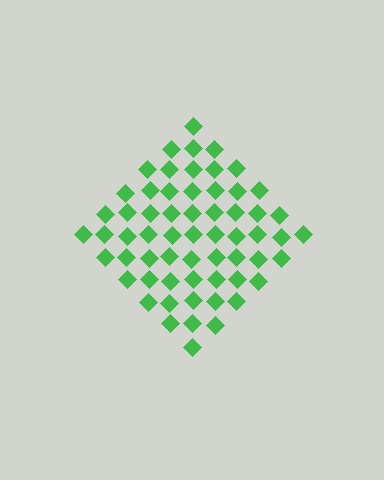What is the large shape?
The large shape is a diamond.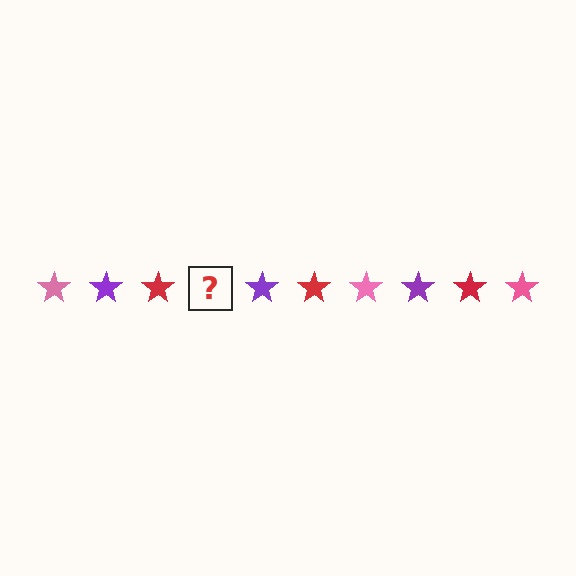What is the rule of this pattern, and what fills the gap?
The rule is that the pattern cycles through pink, purple, red stars. The gap should be filled with a pink star.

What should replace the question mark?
The question mark should be replaced with a pink star.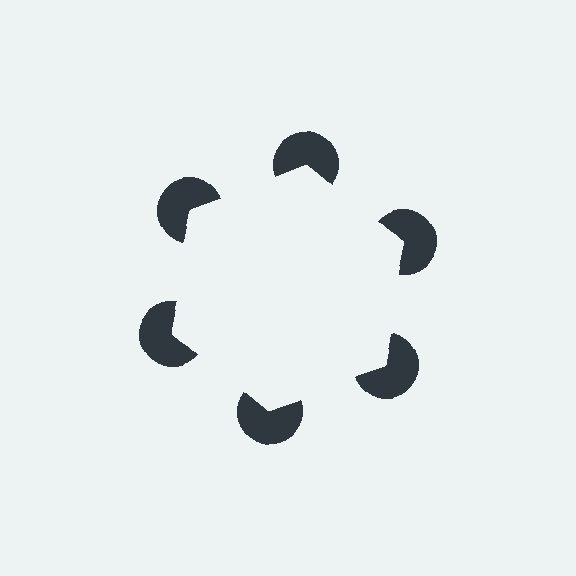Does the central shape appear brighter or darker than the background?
It typically appears slightly brighter than the background, even though no actual brightness change is drawn.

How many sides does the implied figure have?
6 sides.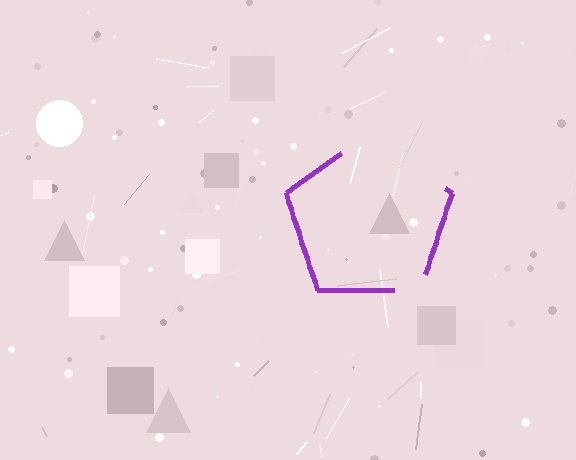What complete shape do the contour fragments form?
The contour fragments form a pentagon.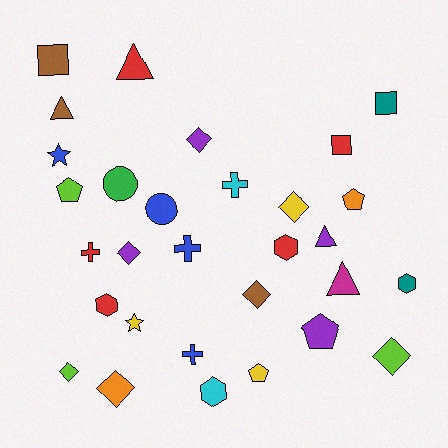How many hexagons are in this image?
There are 4 hexagons.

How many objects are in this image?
There are 30 objects.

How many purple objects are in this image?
There are 4 purple objects.